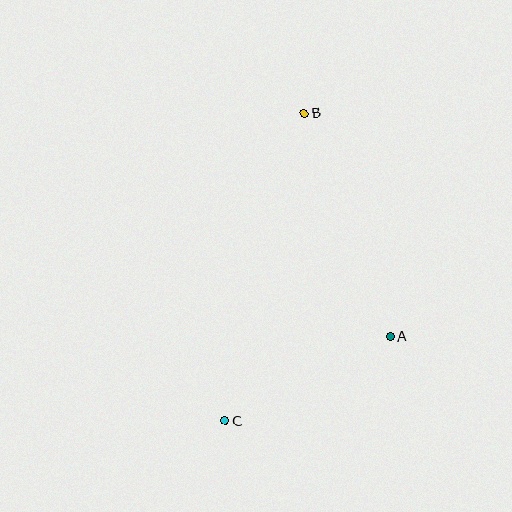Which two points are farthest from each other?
Points B and C are farthest from each other.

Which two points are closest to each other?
Points A and C are closest to each other.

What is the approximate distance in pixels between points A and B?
The distance between A and B is approximately 239 pixels.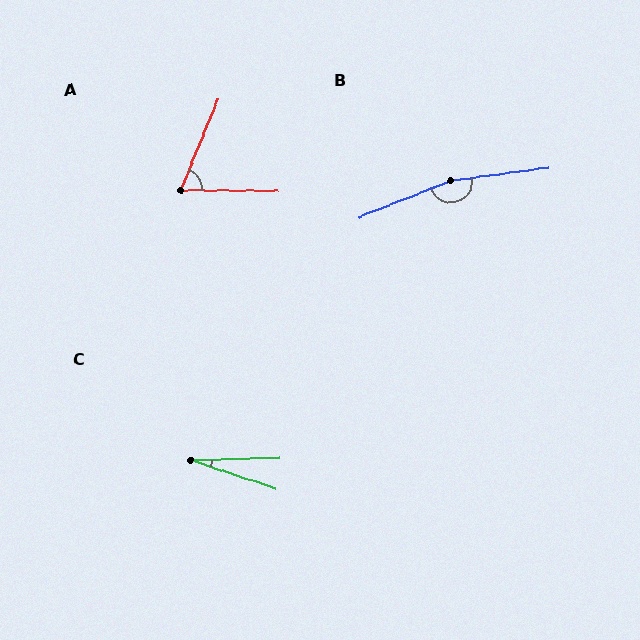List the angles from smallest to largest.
C (20°), A (69°), B (166°).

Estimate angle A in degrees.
Approximately 69 degrees.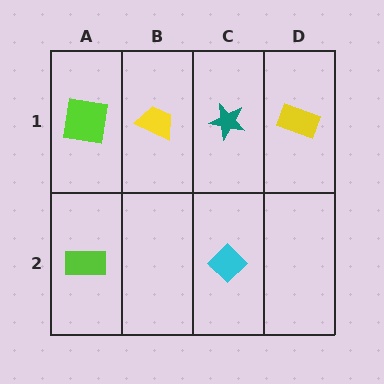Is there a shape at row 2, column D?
No, that cell is empty.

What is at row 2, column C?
A cyan diamond.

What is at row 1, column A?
A lime square.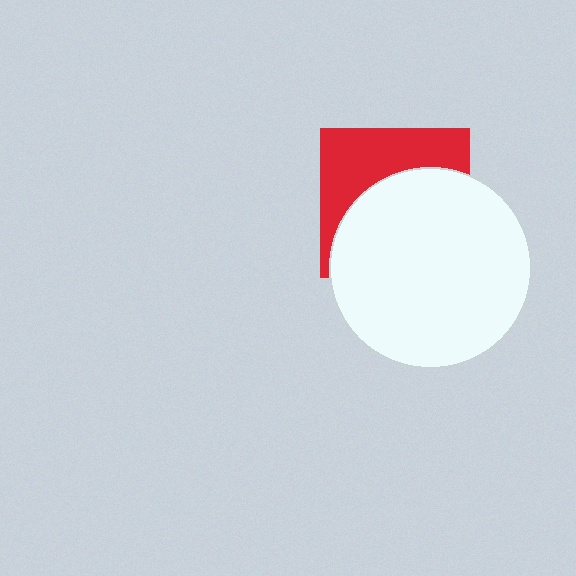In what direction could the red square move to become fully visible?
The red square could move up. That would shift it out from behind the white circle entirely.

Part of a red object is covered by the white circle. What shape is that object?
It is a square.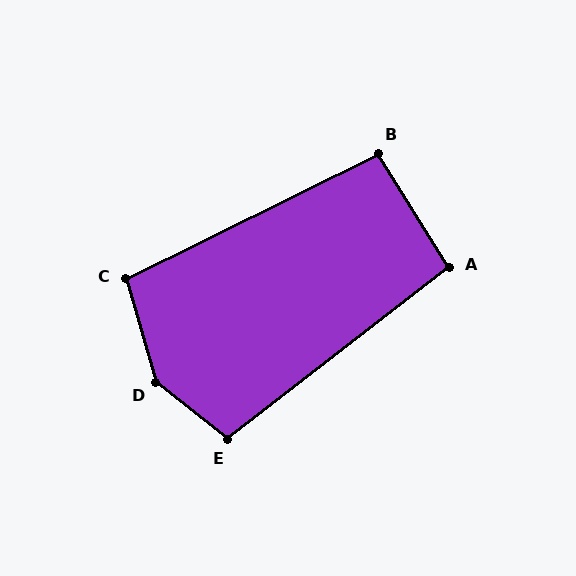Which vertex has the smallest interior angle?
B, at approximately 95 degrees.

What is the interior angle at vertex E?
Approximately 104 degrees (obtuse).